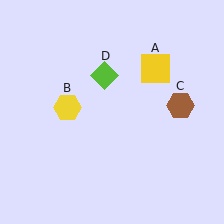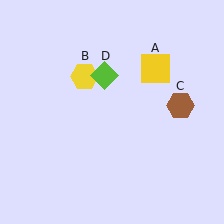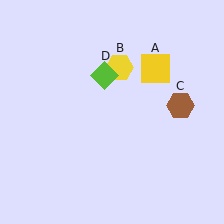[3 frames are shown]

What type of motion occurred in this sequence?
The yellow hexagon (object B) rotated clockwise around the center of the scene.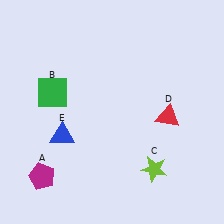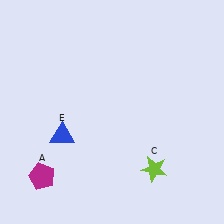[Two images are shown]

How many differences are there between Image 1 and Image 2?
There are 2 differences between the two images.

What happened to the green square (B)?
The green square (B) was removed in Image 2. It was in the top-left area of Image 1.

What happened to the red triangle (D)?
The red triangle (D) was removed in Image 2. It was in the bottom-right area of Image 1.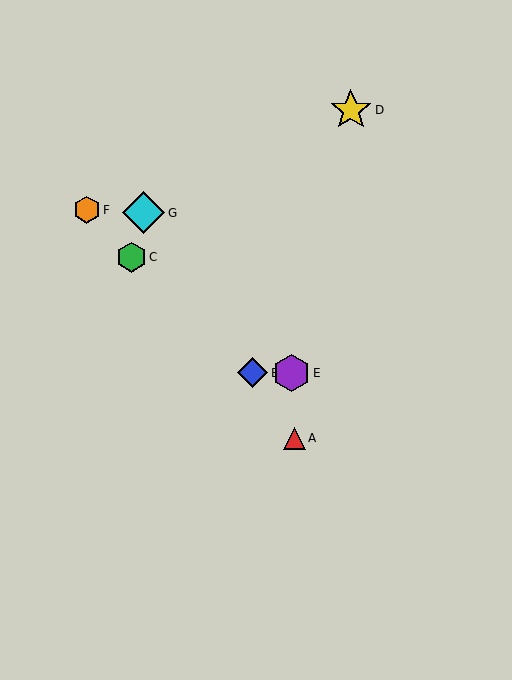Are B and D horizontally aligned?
No, B is at y≈373 and D is at y≈110.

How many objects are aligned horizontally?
2 objects (B, E) are aligned horizontally.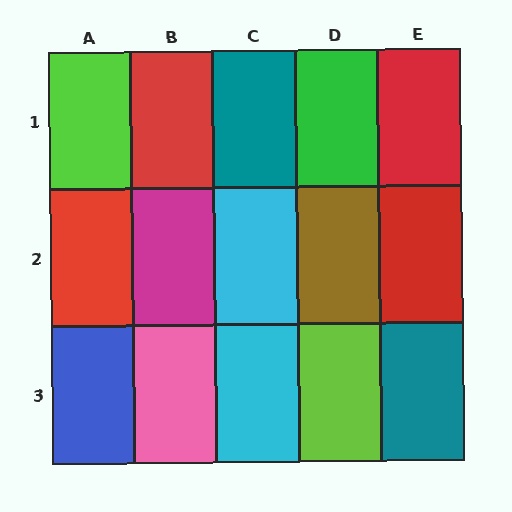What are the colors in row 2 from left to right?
Red, magenta, cyan, brown, red.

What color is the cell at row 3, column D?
Lime.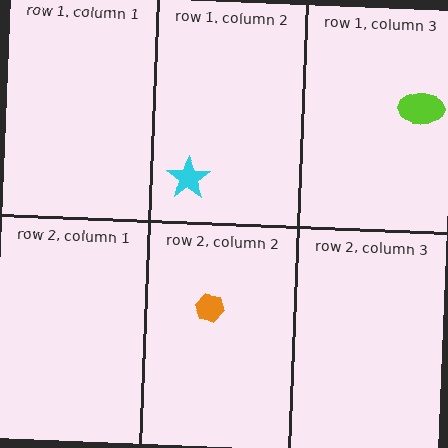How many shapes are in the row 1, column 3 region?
1.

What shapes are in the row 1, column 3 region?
The lime ellipse.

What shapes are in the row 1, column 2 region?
The cyan star.